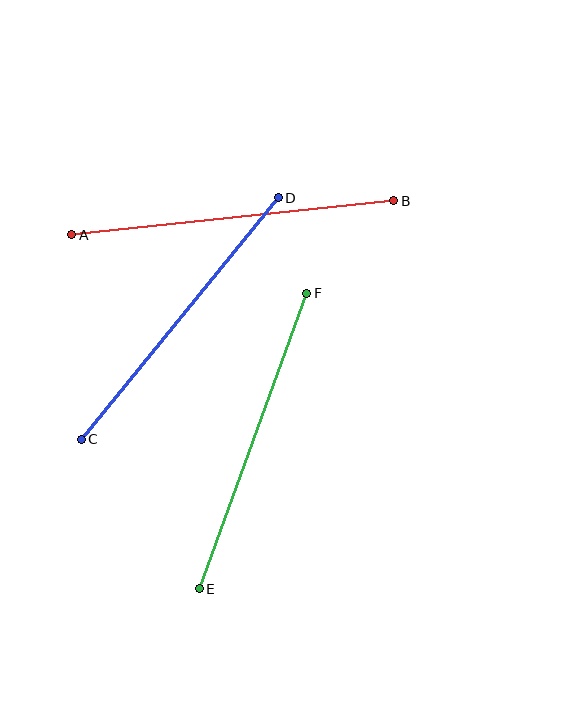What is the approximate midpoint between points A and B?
The midpoint is at approximately (233, 218) pixels.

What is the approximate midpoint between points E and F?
The midpoint is at approximately (253, 441) pixels.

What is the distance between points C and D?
The distance is approximately 312 pixels.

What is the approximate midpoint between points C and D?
The midpoint is at approximately (180, 318) pixels.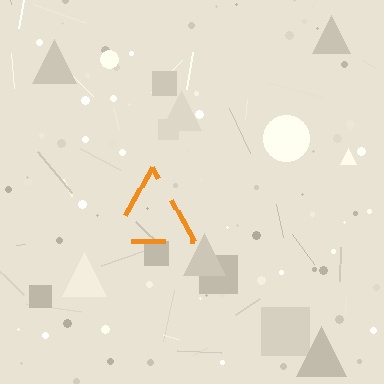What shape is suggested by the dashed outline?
The dashed outline suggests a triangle.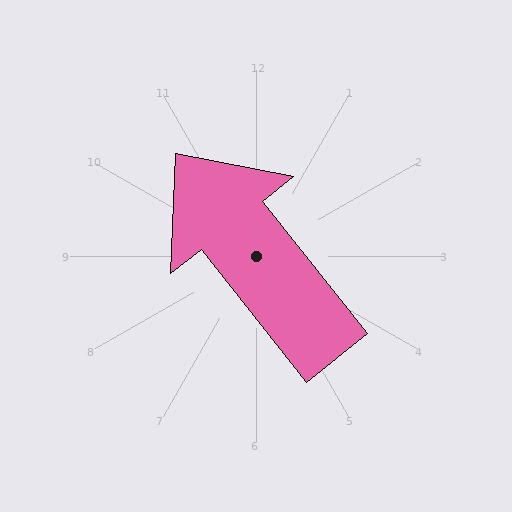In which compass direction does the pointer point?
Northwest.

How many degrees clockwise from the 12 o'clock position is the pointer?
Approximately 322 degrees.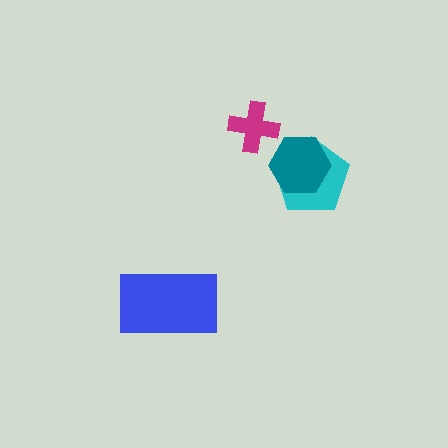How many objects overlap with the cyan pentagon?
1 object overlaps with the cyan pentagon.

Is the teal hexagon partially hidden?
No, no other shape covers it.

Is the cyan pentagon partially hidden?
Yes, it is partially covered by another shape.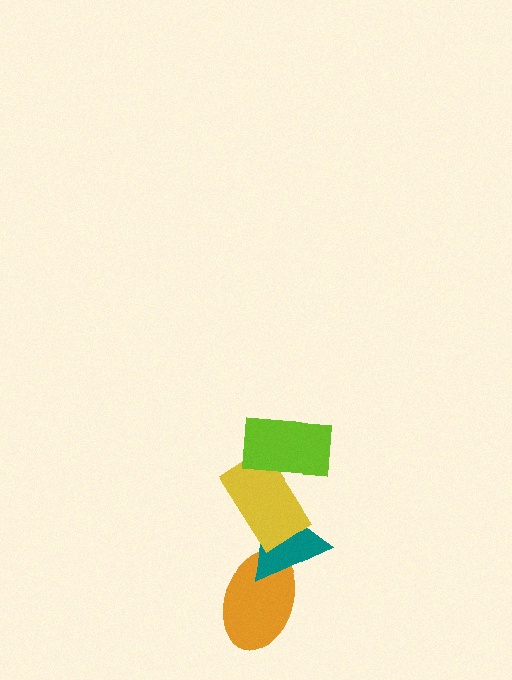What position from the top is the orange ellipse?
The orange ellipse is 4th from the top.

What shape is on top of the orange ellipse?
The teal triangle is on top of the orange ellipse.